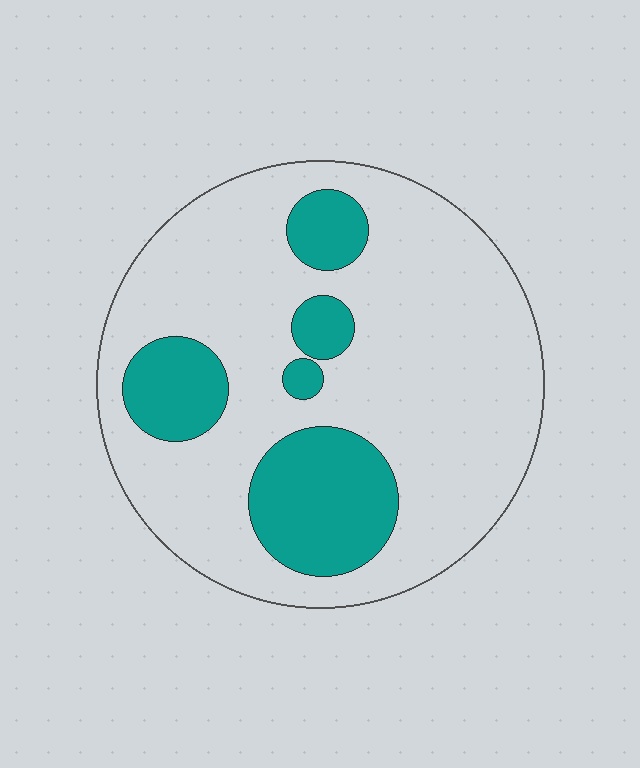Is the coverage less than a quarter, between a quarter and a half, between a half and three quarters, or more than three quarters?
Less than a quarter.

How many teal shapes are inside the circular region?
5.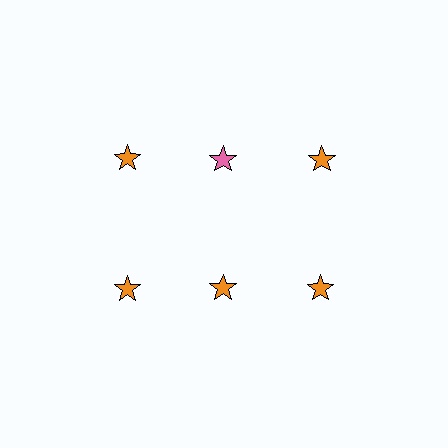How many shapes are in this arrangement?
There are 6 shapes arranged in a grid pattern.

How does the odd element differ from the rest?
It has a different color: pink instead of orange.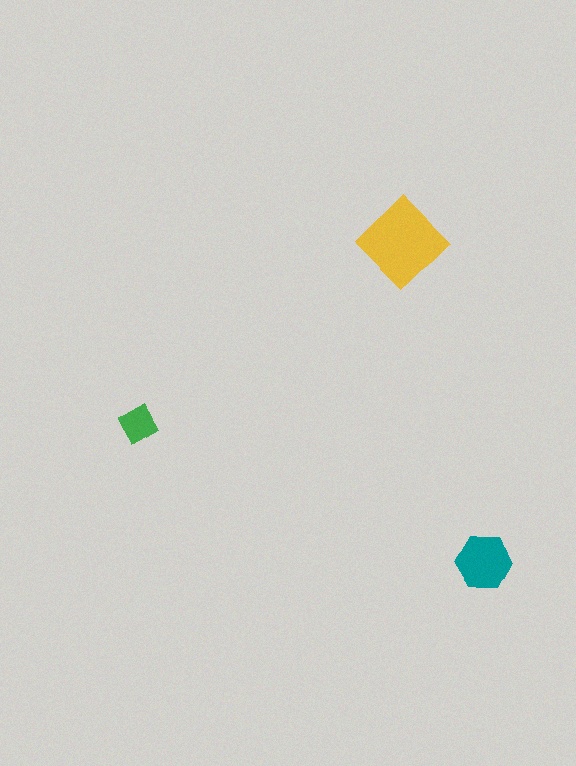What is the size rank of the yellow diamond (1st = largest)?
1st.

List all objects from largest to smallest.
The yellow diamond, the teal hexagon, the green square.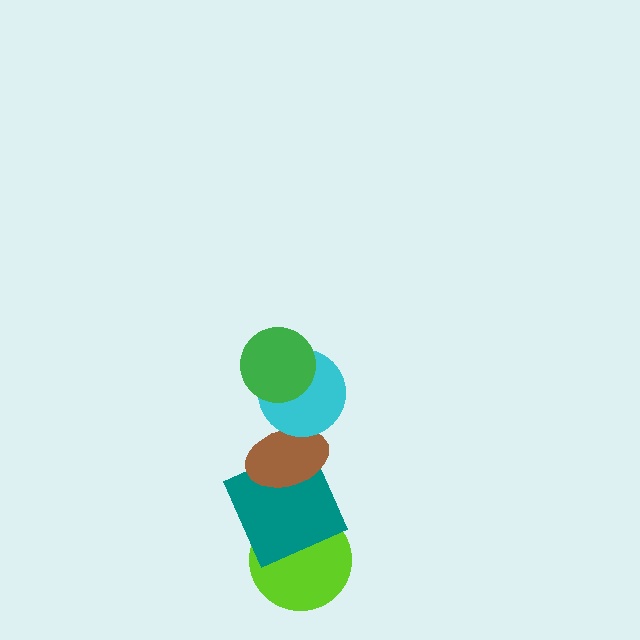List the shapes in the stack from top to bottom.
From top to bottom: the green circle, the cyan circle, the brown ellipse, the teal square, the lime circle.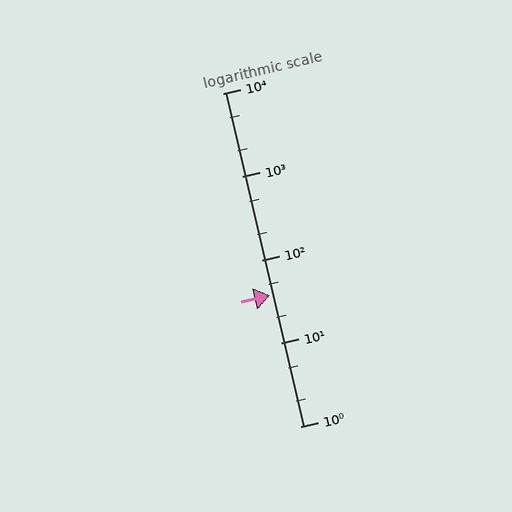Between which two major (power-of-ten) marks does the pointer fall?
The pointer is between 10 and 100.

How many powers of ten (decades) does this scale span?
The scale spans 4 decades, from 1 to 10000.